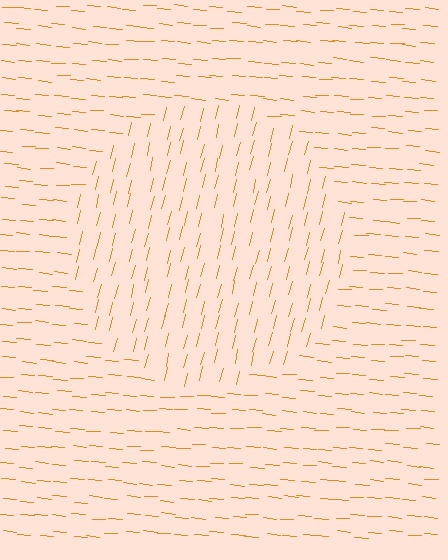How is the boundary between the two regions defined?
The boundary is defined purely by a change in line orientation (approximately 81 degrees difference). All lines are the same color and thickness.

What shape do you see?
I see a circle.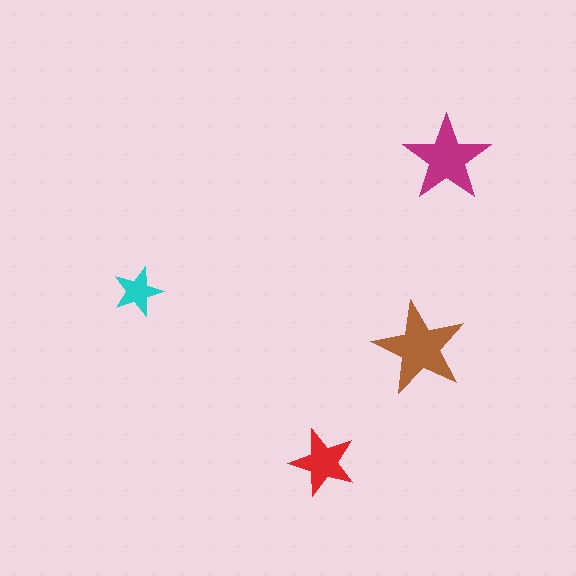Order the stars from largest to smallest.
the brown one, the magenta one, the red one, the cyan one.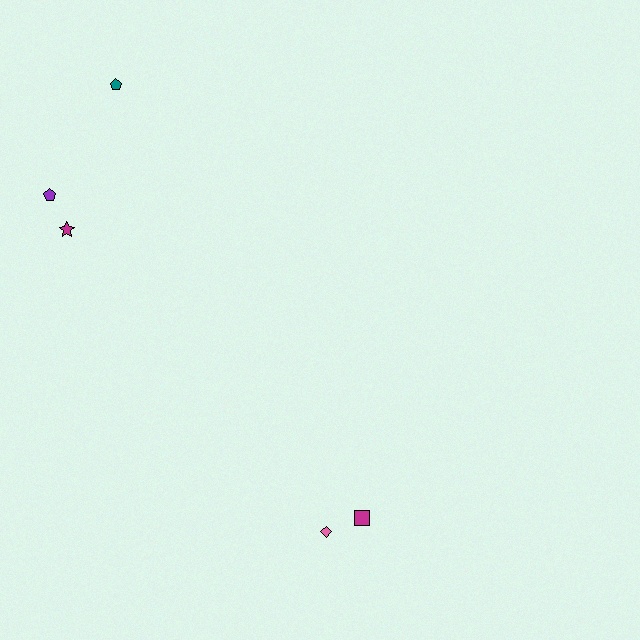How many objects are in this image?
There are 5 objects.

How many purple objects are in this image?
There is 1 purple object.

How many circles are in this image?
There are no circles.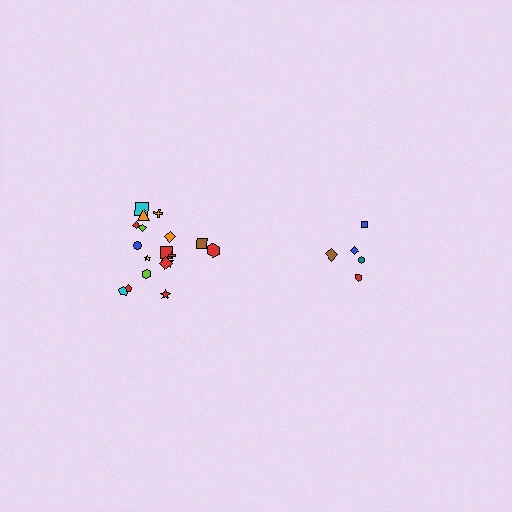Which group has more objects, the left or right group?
The left group.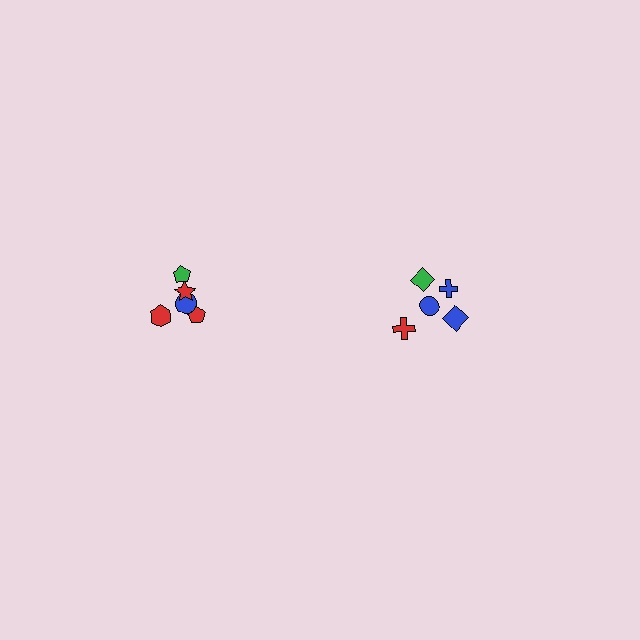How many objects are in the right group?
There are 5 objects.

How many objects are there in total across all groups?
There are 12 objects.